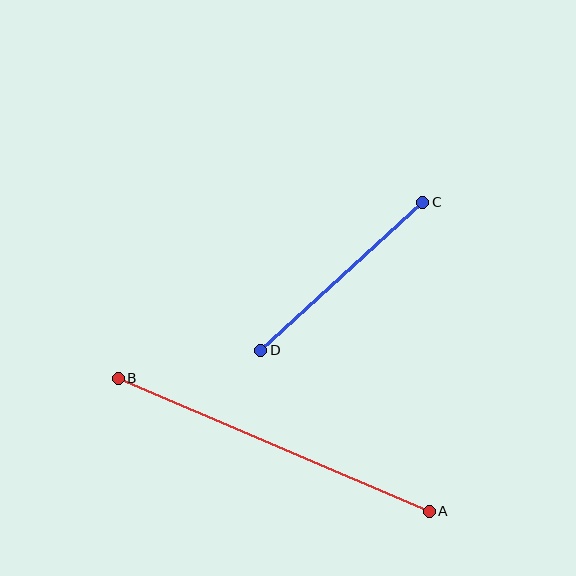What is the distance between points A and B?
The distance is approximately 338 pixels.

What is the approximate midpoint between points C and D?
The midpoint is at approximately (342, 276) pixels.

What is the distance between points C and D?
The distance is approximately 219 pixels.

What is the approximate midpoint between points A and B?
The midpoint is at approximately (274, 445) pixels.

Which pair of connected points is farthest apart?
Points A and B are farthest apart.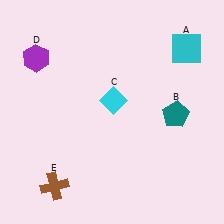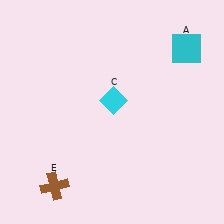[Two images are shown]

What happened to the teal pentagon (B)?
The teal pentagon (B) was removed in Image 2. It was in the bottom-right area of Image 1.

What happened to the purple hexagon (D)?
The purple hexagon (D) was removed in Image 2. It was in the top-left area of Image 1.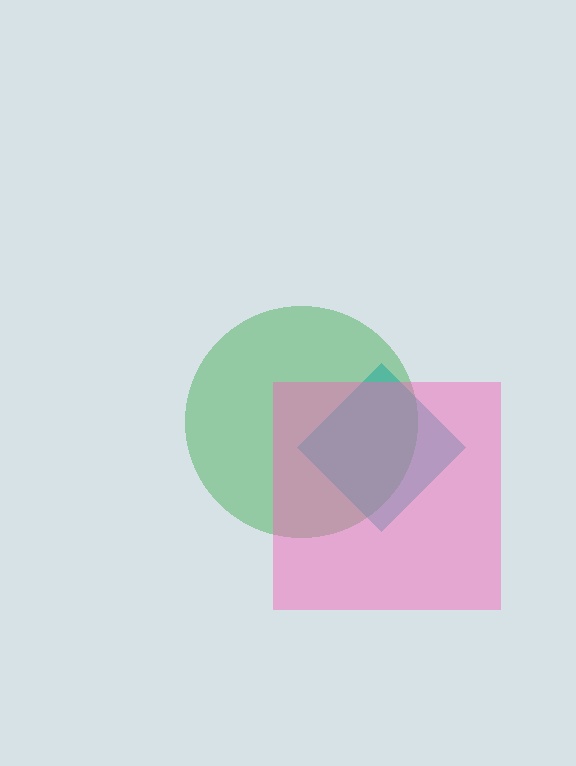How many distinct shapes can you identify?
There are 3 distinct shapes: a green circle, a teal diamond, a pink square.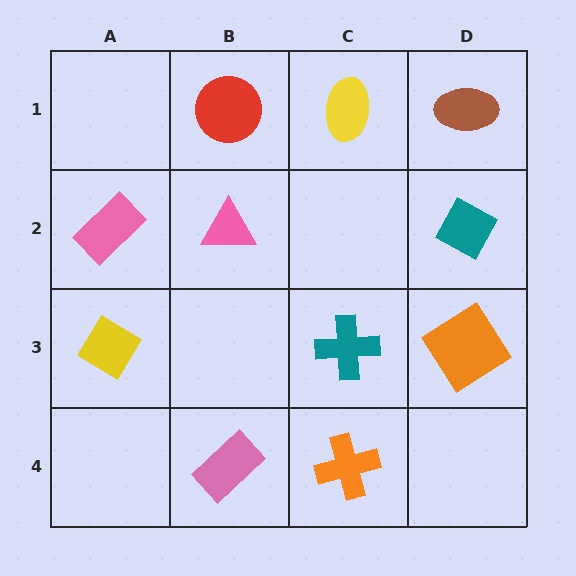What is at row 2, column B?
A pink triangle.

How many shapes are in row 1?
3 shapes.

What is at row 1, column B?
A red circle.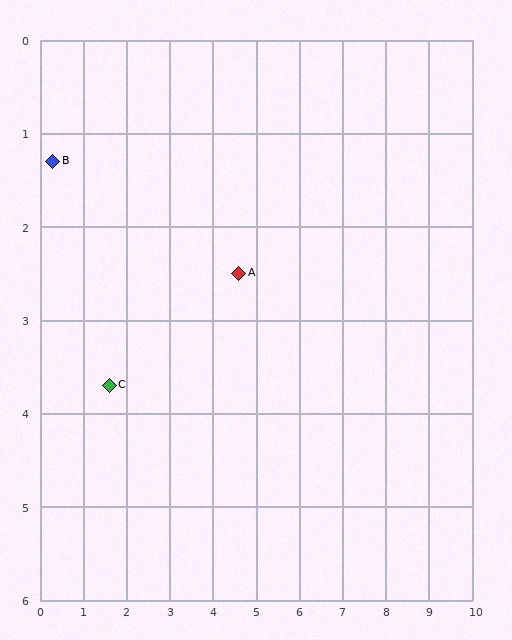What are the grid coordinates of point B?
Point B is at approximately (0.3, 1.3).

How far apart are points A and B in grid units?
Points A and B are about 4.5 grid units apart.